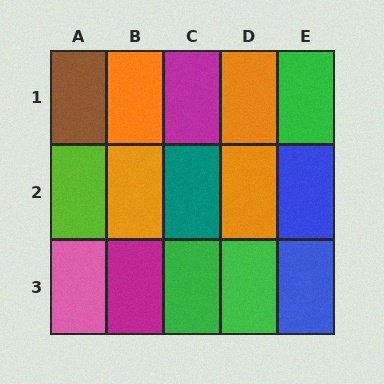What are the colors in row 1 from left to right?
Brown, orange, magenta, orange, green.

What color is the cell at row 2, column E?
Blue.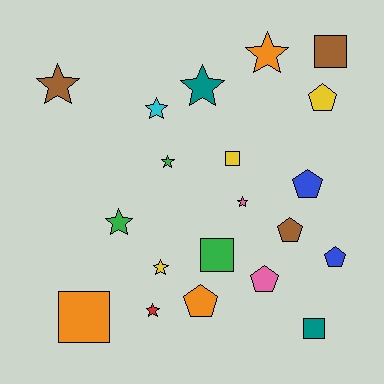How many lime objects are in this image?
There are no lime objects.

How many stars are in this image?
There are 9 stars.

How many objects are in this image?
There are 20 objects.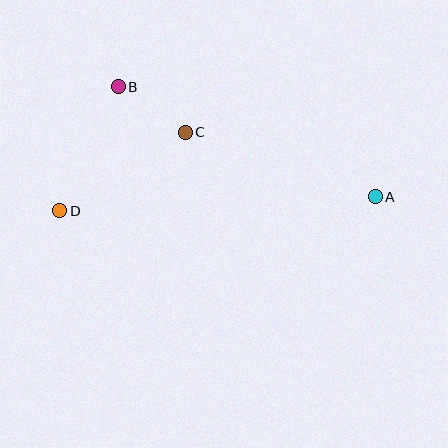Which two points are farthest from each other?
Points A and D are farthest from each other.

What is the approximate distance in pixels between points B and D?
The distance between B and D is approximately 137 pixels.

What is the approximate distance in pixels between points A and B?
The distance between A and B is approximately 280 pixels.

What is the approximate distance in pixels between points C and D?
The distance between C and D is approximately 148 pixels.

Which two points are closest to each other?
Points B and C are closest to each other.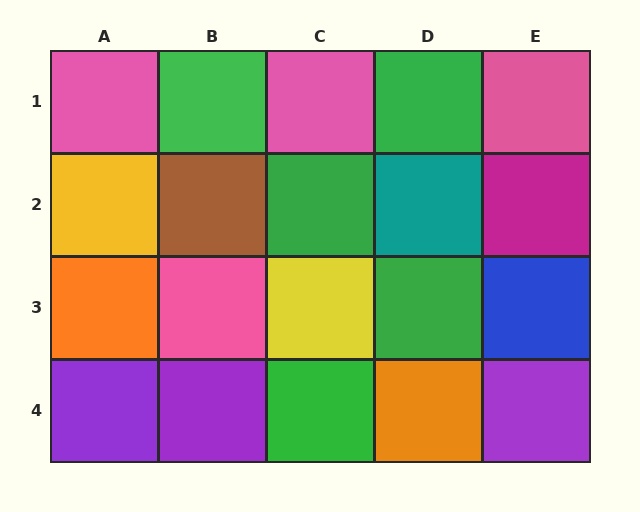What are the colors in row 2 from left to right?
Yellow, brown, green, teal, magenta.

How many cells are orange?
2 cells are orange.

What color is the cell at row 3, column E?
Blue.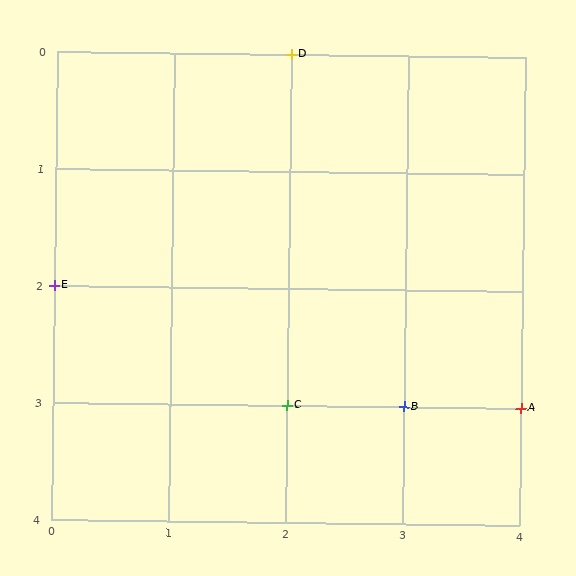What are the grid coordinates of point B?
Point B is at grid coordinates (3, 3).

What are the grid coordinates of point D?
Point D is at grid coordinates (2, 0).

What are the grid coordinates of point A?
Point A is at grid coordinates (4, 3).